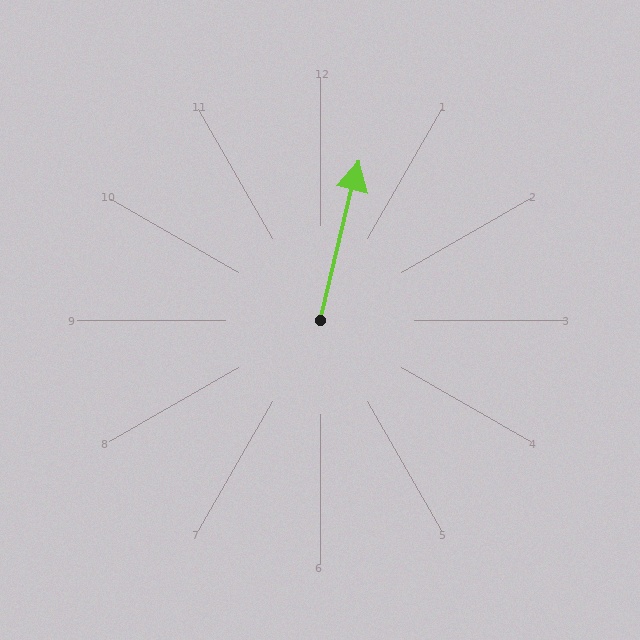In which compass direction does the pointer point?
North.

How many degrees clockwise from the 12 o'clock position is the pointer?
Approximately 14 degrees.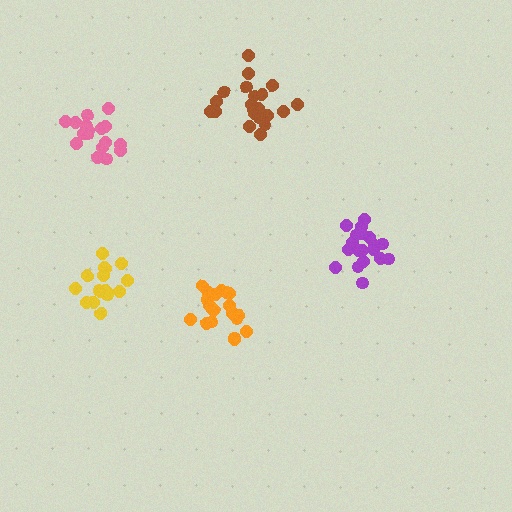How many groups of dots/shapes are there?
There are 5 groups.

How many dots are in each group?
Group 1: 20 dots, Group 2: 19 dots, Group 3: 21 dots, Group 4: 17 dots, Group 5: 17 dots (94 total).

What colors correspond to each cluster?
The clusters are colored: purple, orange, brown, yellow, pink.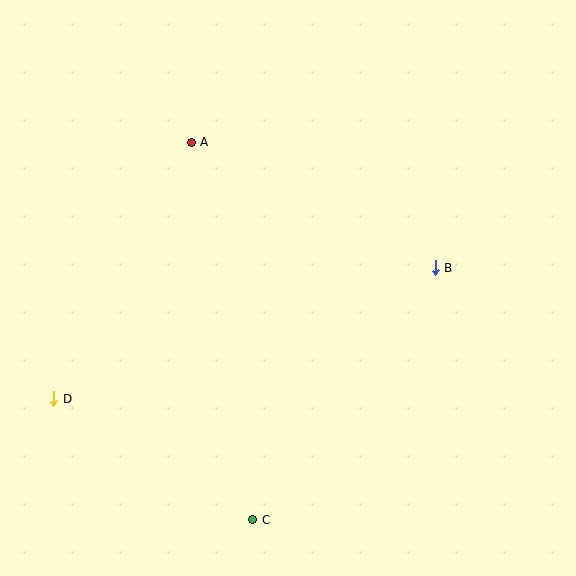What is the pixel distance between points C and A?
The distance between C and A is 383 pixels.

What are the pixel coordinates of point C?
Point C is at (253, 520).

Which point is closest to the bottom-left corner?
Point D is closest to the bottom-left corner.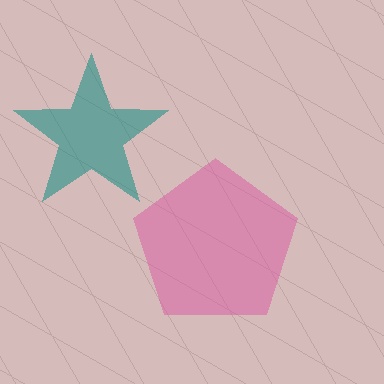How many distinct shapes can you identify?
There are 2 distinct shapes: a teal star, a pink pentagon.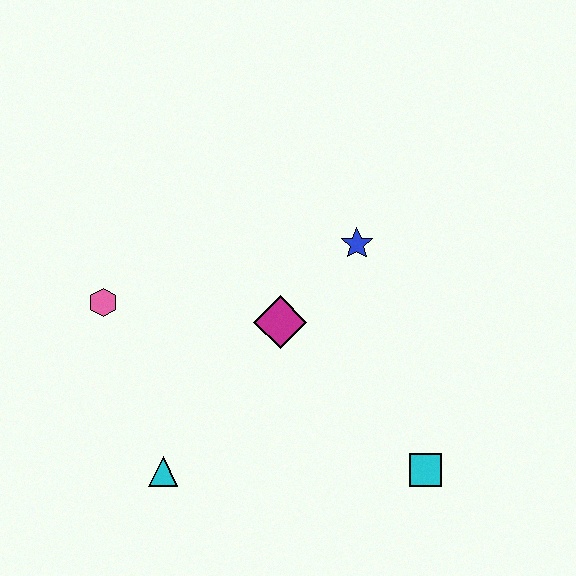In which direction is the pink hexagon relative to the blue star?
The pink hexagon is to the left of the blue star.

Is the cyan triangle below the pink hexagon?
Yes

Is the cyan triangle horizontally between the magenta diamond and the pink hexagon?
Yes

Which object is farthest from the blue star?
The cyan triangle is farthest from the blue star.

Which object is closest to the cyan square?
The magenta diamond is closest to the cyan square.